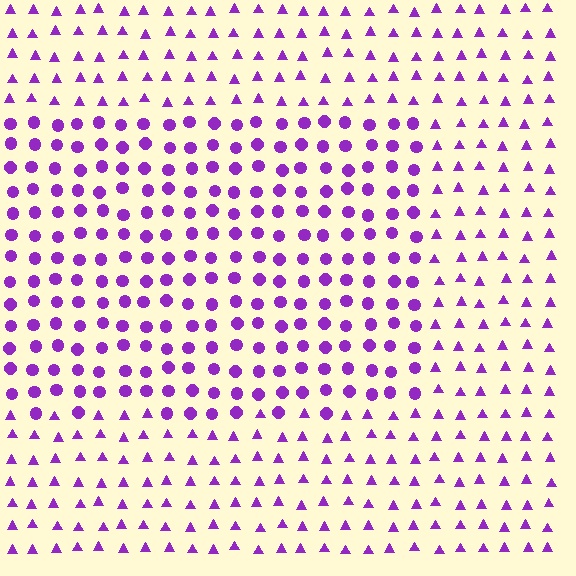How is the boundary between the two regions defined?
The boundary is defined by a change in element shape: circles inside vs. triangles outside. All elements share the same color and spacing.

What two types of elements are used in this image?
The image uses circles inside the rectangle region and triangles outside it.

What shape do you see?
I see a rectangle.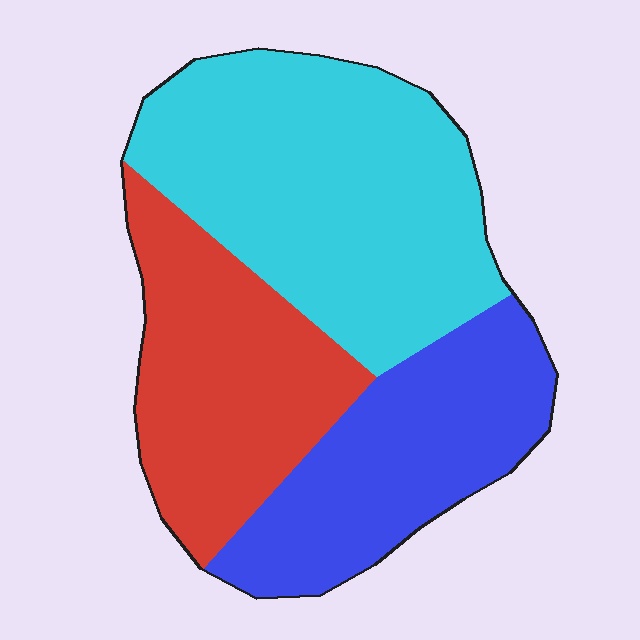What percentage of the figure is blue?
Blue covers around 30% of the figure.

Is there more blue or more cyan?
Cyan.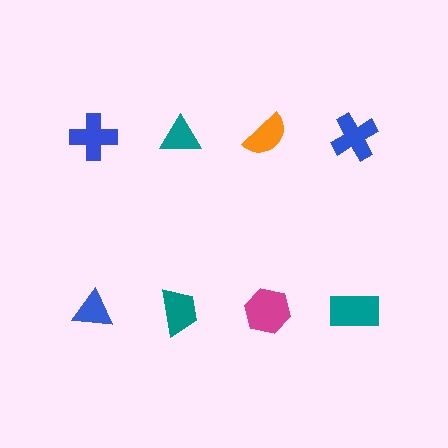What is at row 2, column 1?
A blue triangle.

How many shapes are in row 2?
4 shapes.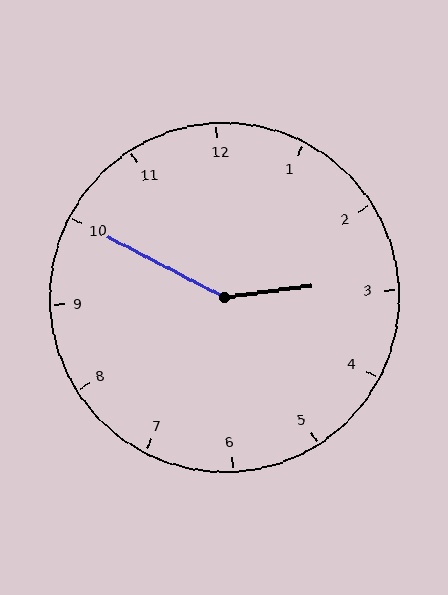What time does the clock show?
2:50.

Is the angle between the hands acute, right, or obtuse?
It is obtuse.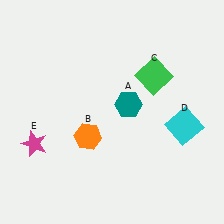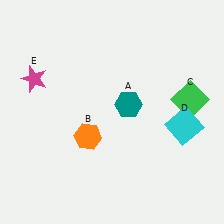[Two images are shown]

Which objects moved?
The objects that moved are: the green square (C), the magenta star (E).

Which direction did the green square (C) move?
The green square (C) moved right.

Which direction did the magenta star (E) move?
The magenta star (E) moved up.